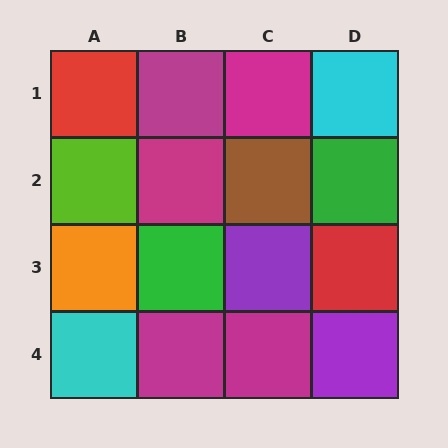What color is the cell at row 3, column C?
Purple.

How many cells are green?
2 cells are green.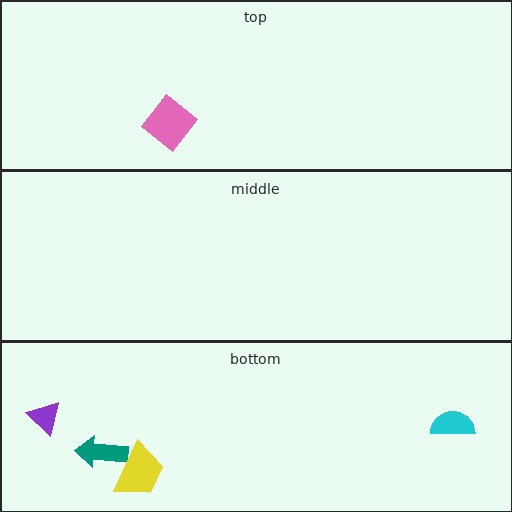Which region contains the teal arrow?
The bottom region.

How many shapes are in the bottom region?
4.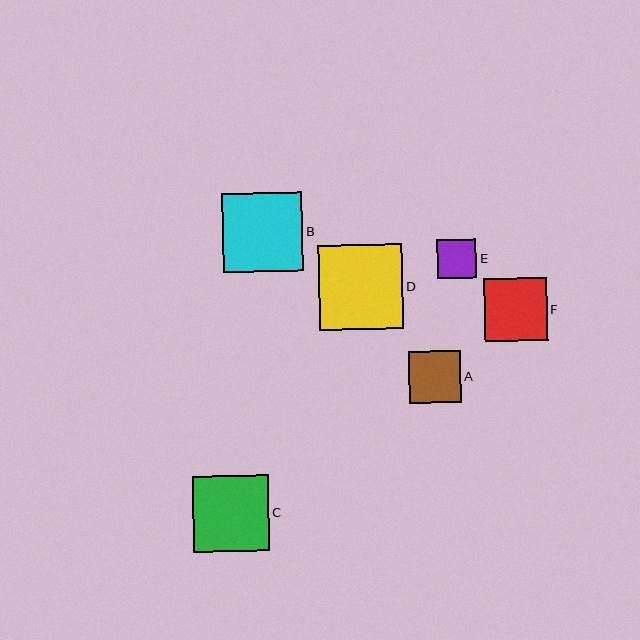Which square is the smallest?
Square E is the smallest with a size of approximately 39 pixels.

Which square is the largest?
Square D is the largest with a size of approximately 84 pixels.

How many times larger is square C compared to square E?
Square C is approximately 2.0 times the size of square E.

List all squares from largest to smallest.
From largest to smallest: D, B, C, F, A, E.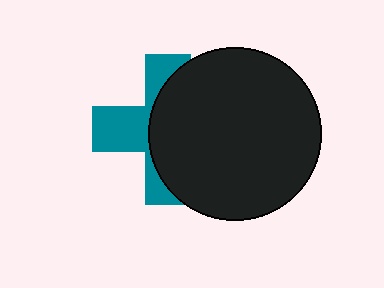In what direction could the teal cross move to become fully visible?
The teal cross could move left. That would shift it out from behind the black circle entirely.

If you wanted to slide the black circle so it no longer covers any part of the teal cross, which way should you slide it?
Slide it right — that is the most direct way to separate the two shapes.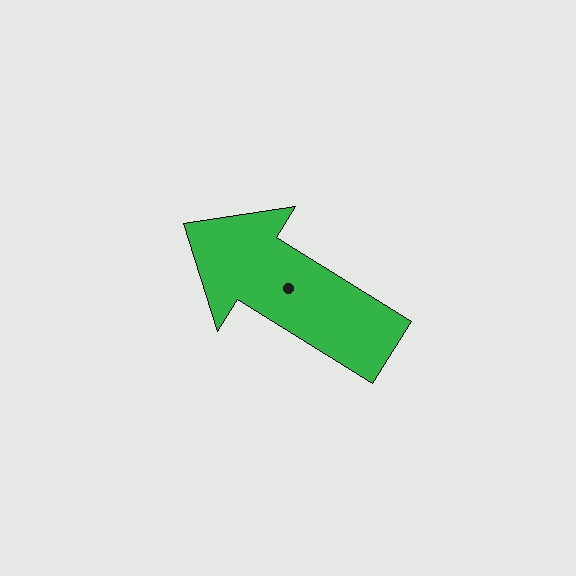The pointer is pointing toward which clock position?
Roughly 10 o'clock.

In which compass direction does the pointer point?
Northwest.